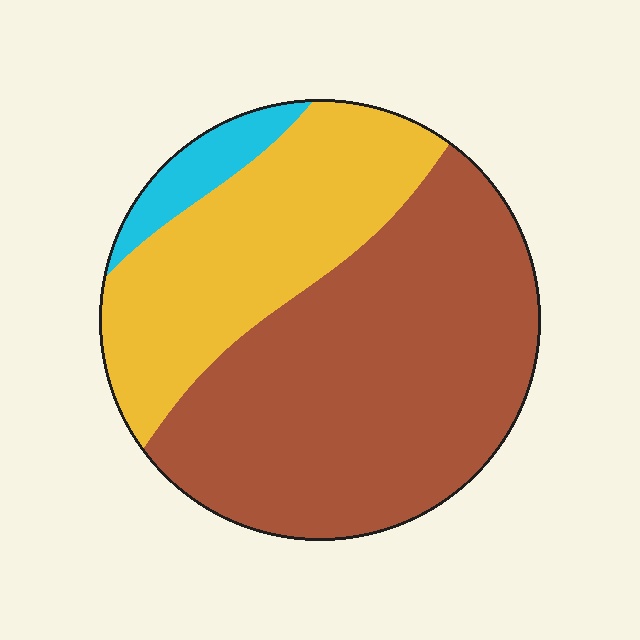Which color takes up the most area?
Brown, at roughly 60%.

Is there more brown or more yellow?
Brown.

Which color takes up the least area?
Cyan, at roughly 5%.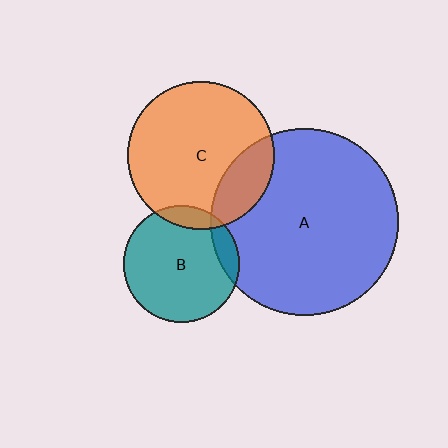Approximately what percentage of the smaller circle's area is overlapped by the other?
Approximately 10%.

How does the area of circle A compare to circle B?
Approximately 2.6 times.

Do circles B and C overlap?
Yes.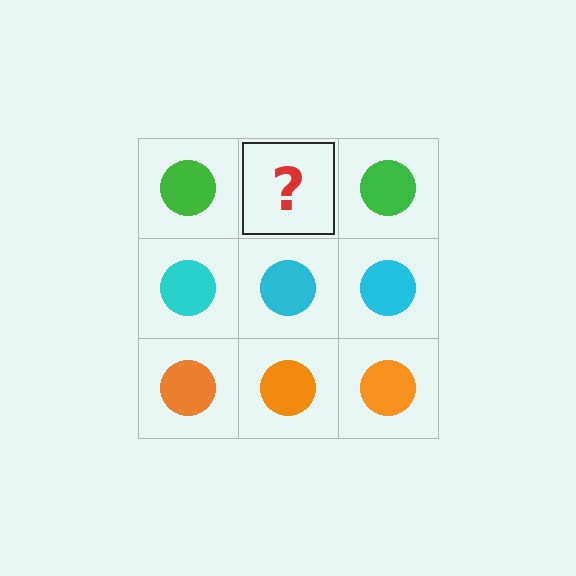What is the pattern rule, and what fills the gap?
The rule is that each row has a consistent color. The gap should be filled with a green circle.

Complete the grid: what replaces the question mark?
The question mark should be replaced with a green circle.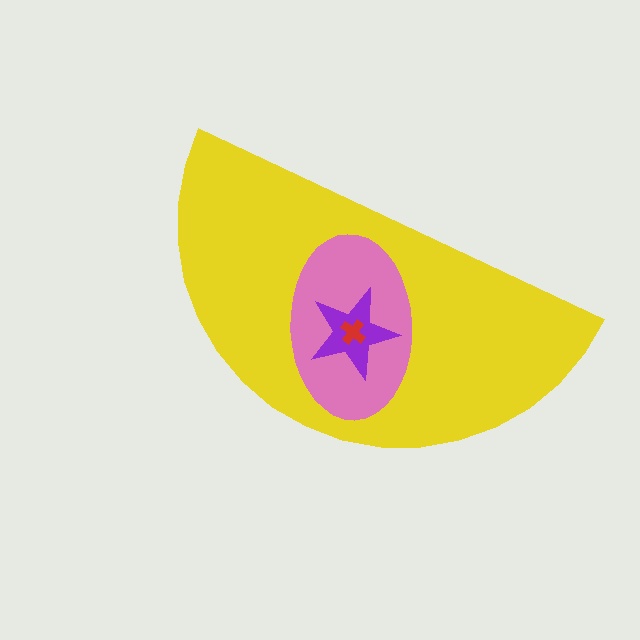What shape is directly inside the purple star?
The red cross.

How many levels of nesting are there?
4.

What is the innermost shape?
The red cross.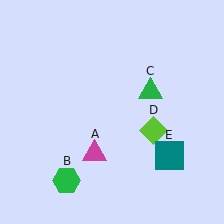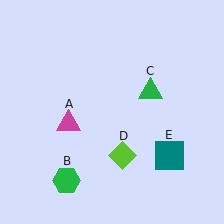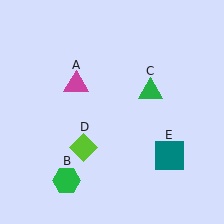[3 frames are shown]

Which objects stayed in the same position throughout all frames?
Green hexagon (object B) and green triangle (object C) and teal square (object E) remained stationary.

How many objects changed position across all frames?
2 objects changed position: magenta triangle (object A), lime diamond (object D).